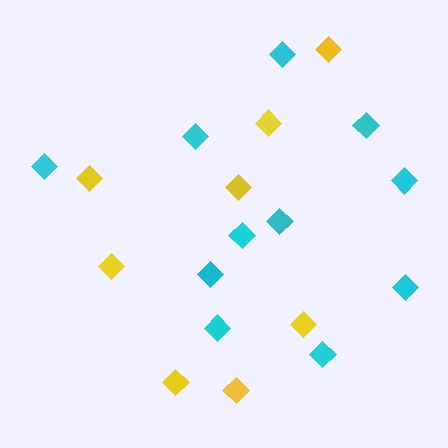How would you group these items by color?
There are 2 groups: one group of yellow diamonds (8) and one group of cyan diamonds (11).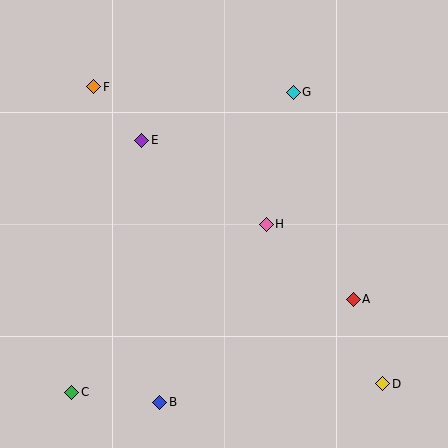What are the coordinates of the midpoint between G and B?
The midpoint between G and B is at (227, 247).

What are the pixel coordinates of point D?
Point D is at (383, 384).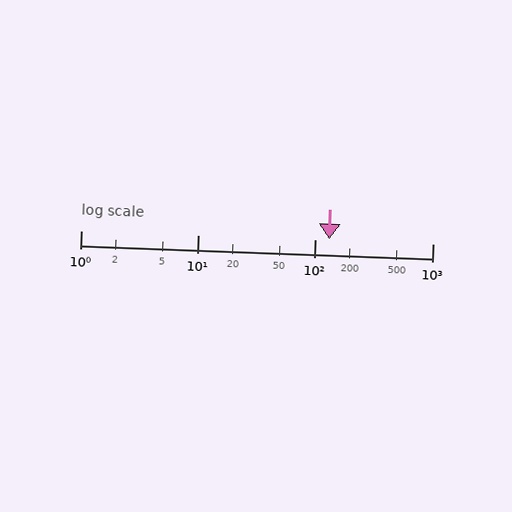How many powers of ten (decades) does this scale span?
The scale spans 3 decades, from 1 to 1000.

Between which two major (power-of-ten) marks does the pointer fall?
The pointer is between 100 and 1000.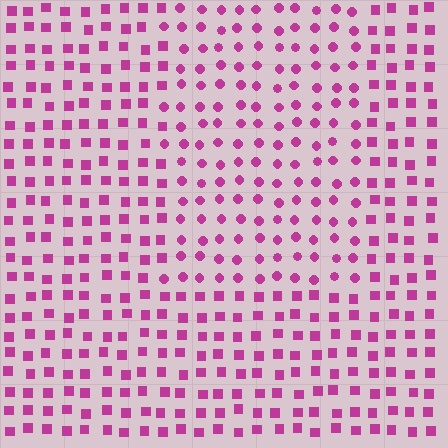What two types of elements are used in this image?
The image uses circles inside the rectangle region and squares outside it.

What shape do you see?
I see a rectangle.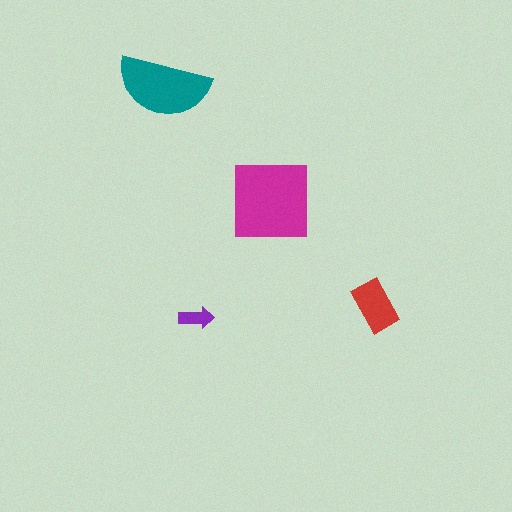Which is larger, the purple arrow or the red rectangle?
The red rectangle.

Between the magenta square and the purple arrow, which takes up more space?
The magenta square.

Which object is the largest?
The magenta square.